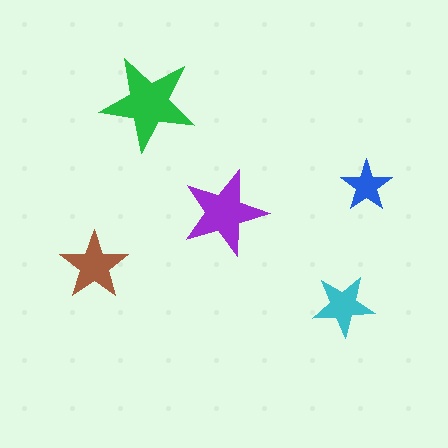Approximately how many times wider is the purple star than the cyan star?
About 1.5 times wider.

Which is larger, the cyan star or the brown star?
The brown one.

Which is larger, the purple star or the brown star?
The purple one.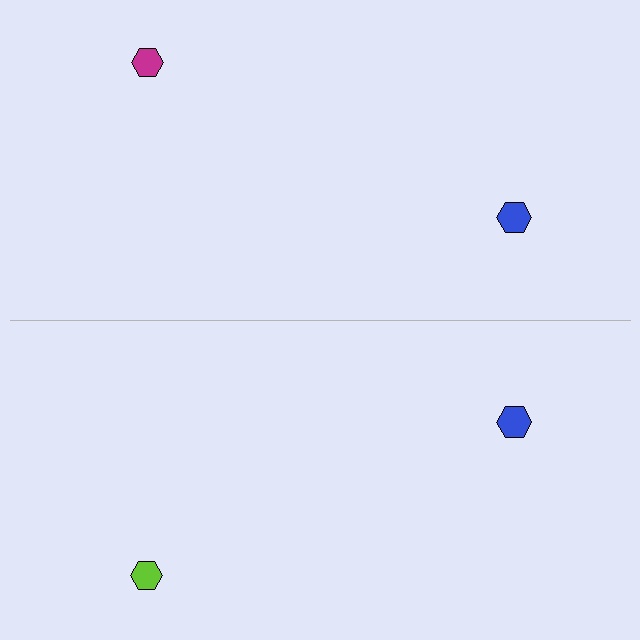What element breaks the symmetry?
The lime hexagon on the bottom side breaks the symmetry — its mirror counterpart is magenta.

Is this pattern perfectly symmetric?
No, the pattern is not perfectly symmetric. The lime hexagon on the bottom side breaks the symmetry — its mirror counterpart is magenta.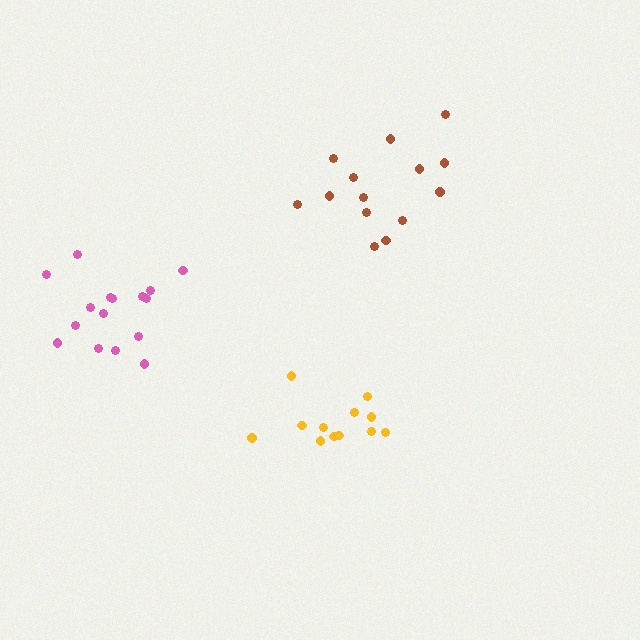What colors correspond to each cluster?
The clusters are colored: pink, brown, yellow.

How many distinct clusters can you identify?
There are 3 distinct clusters.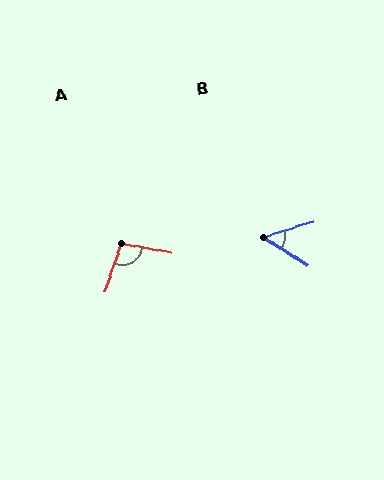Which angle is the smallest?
B, at approximately 49 degrees.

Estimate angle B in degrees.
Approximately 49 degrees.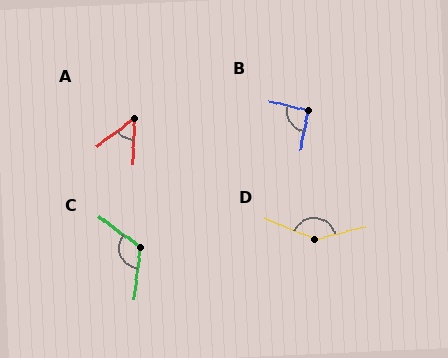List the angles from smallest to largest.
A (51°), B (93°), C (121°), D (142°).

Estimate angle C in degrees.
Approximately 121 degrees.